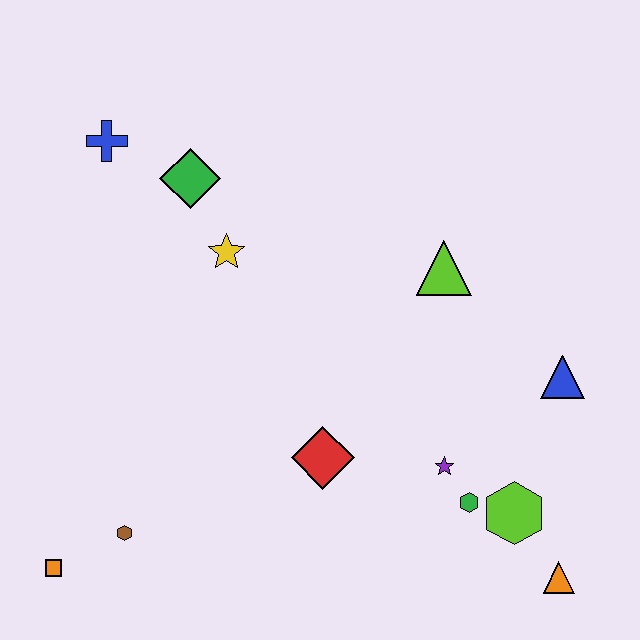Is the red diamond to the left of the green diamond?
No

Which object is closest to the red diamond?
The purple star is closest to the red diamond.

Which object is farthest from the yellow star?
The orange triangle is farthest from the yellow star.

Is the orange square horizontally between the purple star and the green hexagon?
No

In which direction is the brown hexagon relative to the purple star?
The brown hexagon is to the left of the purple star.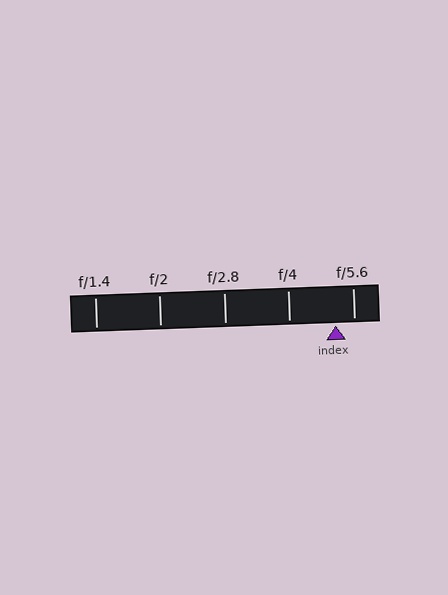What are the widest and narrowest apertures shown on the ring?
The widest aperture shown is f/1.4 and the narrowest is f/5.6.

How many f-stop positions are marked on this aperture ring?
There are 5 f-stop positions marked.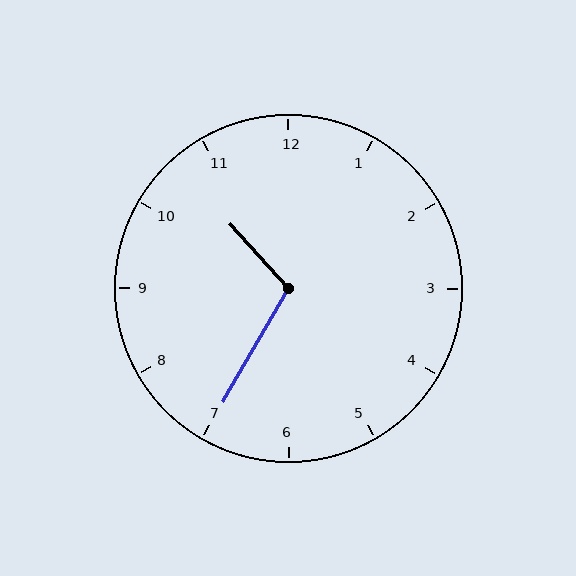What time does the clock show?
10:35.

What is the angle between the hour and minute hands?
Approximately 108 degrees.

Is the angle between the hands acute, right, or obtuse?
It is obtuse.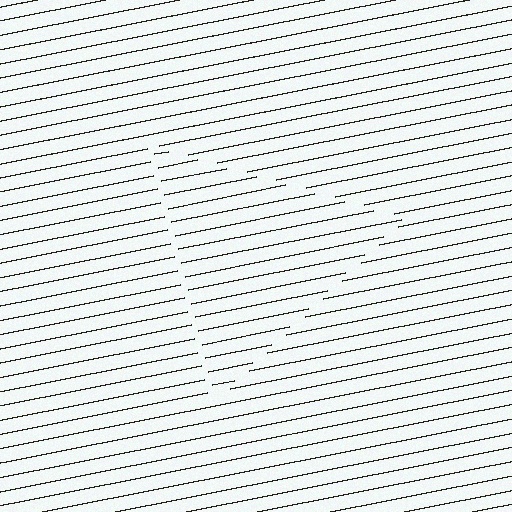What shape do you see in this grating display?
An illusory triangle. The interior of the shape contains the same grating, shifted by half a period — the contour is defined by the phase discontinuity where line-ends from the inner and outer gratings abut.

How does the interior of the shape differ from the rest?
The interior of the shape contains the same grating, shifted by half a period — the contour is defined by the phase discontinuity where line-ends from the inner and outer gratings abut.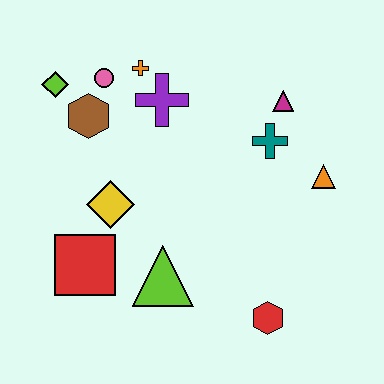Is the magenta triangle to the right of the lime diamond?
Yes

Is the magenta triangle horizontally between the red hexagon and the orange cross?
No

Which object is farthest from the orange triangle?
The lime diamond is farthest from the orange triangle.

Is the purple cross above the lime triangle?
Yes